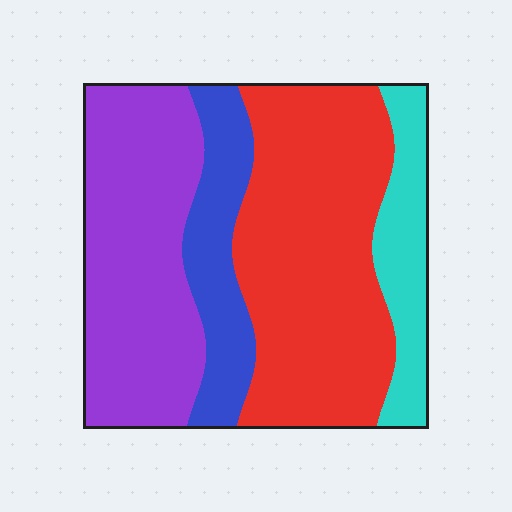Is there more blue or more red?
Red.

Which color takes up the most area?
Red, at roughly 40%.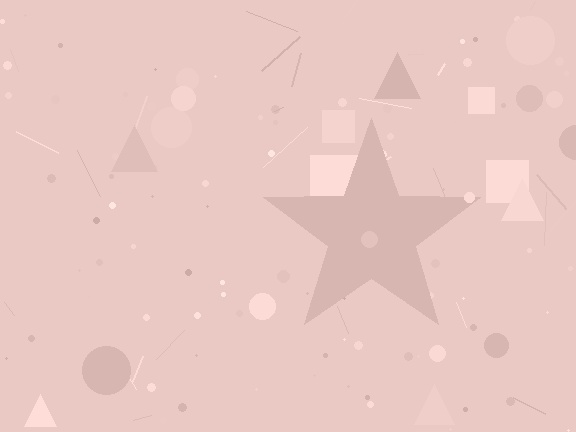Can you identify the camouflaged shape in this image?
The camouflaged shape is a star.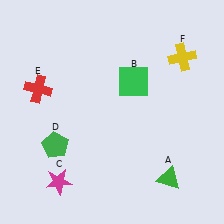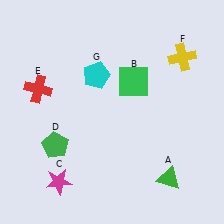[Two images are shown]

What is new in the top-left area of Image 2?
A cyan pentagon (G) was added in the top-left area of Image 2.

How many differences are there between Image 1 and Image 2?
There is 1 difference between the two images.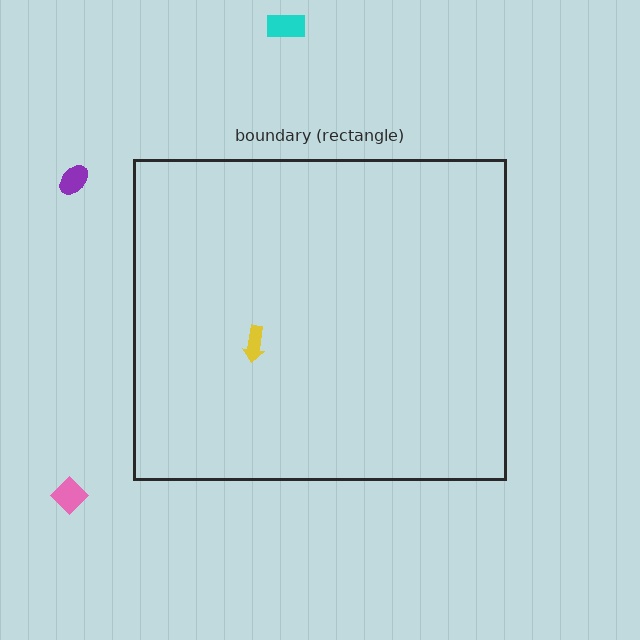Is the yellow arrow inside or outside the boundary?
Inside.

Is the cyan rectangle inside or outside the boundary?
Outside.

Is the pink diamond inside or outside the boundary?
Outside.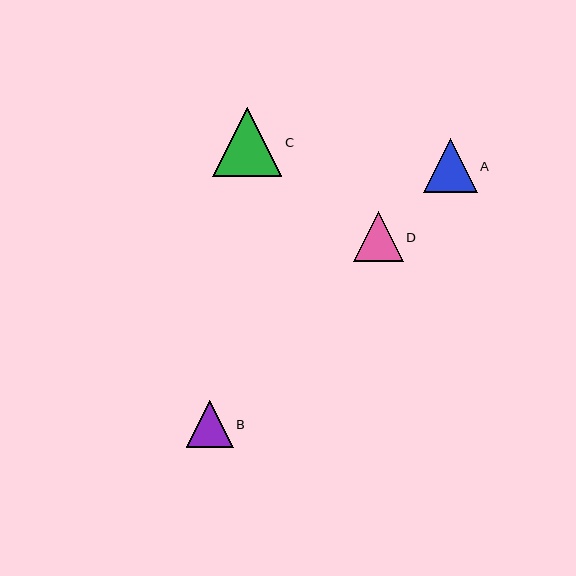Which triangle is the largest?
Triangle C is the largest with a size of approximately 69 pixels.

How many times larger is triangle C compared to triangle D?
Triangle C is approximately 1.4 times the size of triangle D.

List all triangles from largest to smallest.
From largest to smallest: C, A, D, B.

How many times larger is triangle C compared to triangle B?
Triangle C is approximately 1.5 times the size of triangle B.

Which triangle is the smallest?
Triangle B is the smallest with a size of approximately 47 pixels.